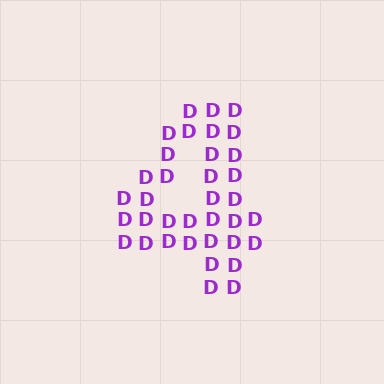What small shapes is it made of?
It is made of small letter D's.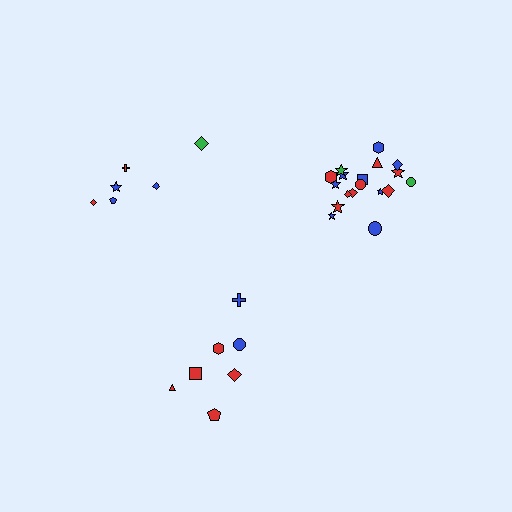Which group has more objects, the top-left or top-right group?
The top-right group.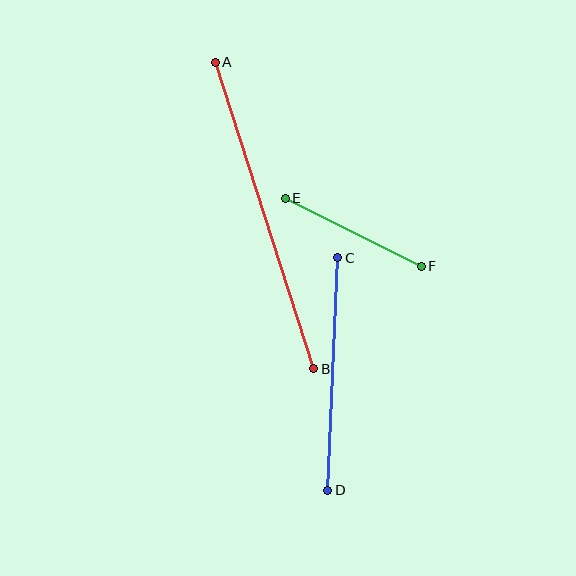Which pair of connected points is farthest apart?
Points A and B are farthest apart.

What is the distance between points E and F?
The distance is approximately 152 pixels.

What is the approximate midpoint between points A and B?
The midpoint is at approximately (264, 215) pixels.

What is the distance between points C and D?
The distance is approximately 233 pixels.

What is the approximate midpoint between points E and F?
The midpoint is at approximately (353, 232) pixels.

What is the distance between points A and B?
The distance is approximately 322 pixels.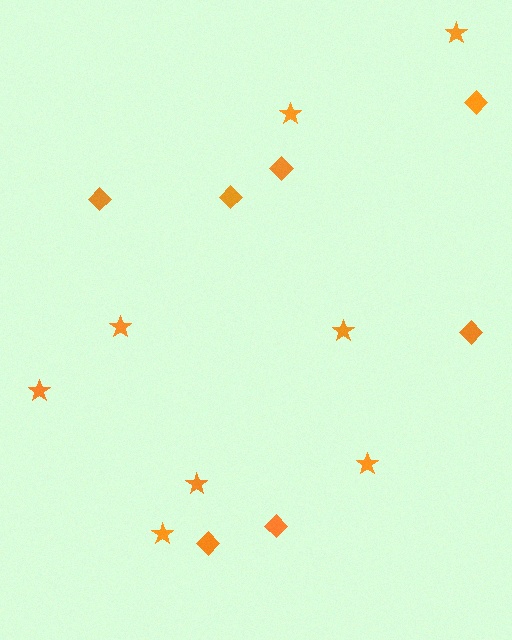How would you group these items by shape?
There are 2 groups: one group of diamonds (7) and one group of stars (8).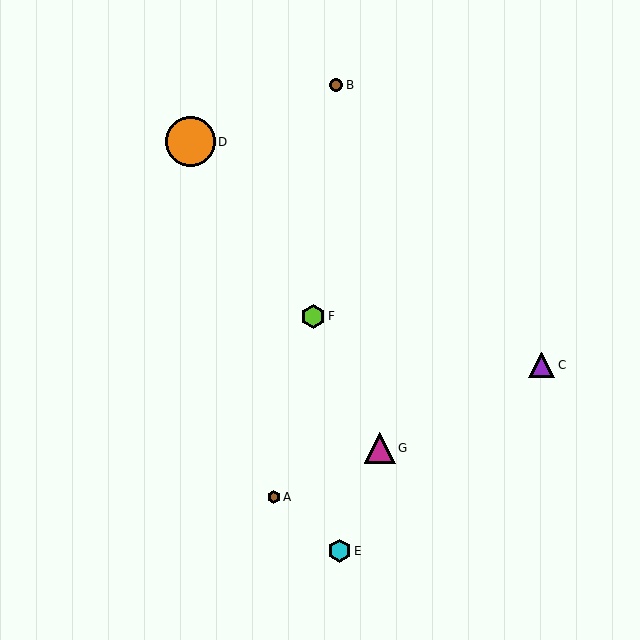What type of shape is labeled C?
Shape C is a purple triangle.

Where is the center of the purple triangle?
The center of the purple triangle is at (542, 365).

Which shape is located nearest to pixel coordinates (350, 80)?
The brown circle (labeled B) at (336, 85) is nearest to that location.